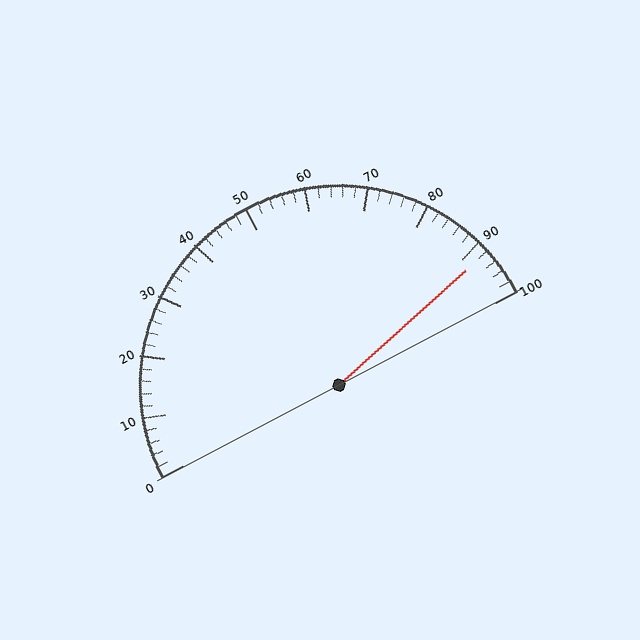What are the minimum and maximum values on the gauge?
The gauge ranges from 0 to 100.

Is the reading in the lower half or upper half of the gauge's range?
The reading is in the upper half of the range (0 to 100).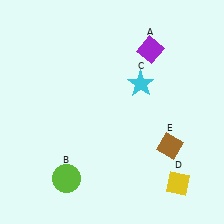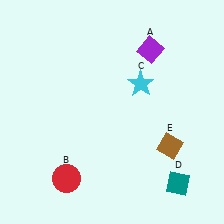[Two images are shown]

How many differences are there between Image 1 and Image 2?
There are 2 differences between the two images.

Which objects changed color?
B changed from lime to red. D changed from yellow to teal.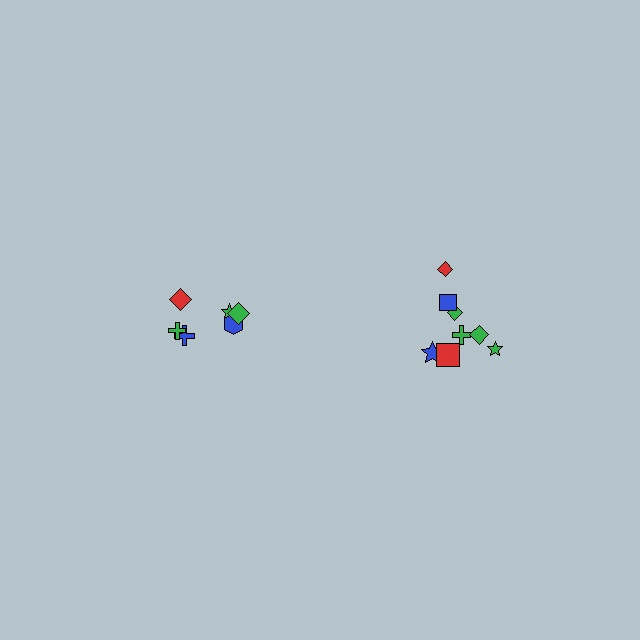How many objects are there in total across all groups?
There are 14 objects.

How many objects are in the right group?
There are 8 objects.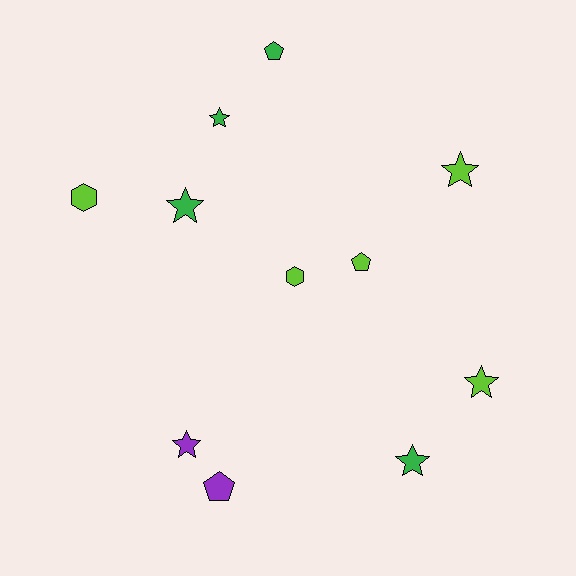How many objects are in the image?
There are 11 objects.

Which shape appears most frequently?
Star, with 6 objects.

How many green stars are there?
There are 3 green stars.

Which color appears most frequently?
Lime, with 5 objects.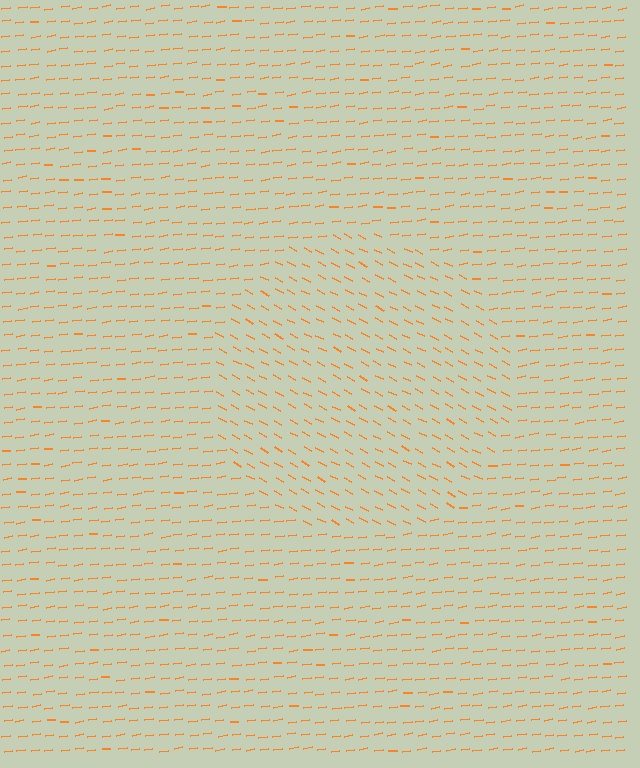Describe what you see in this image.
The image is filled with small orange line segments. A circle region in the image has lines oriented differently from the surrounding lines, creating a visible texture boundary.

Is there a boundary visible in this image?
Yes, there is a texture boundary formed by a change in line orientation.